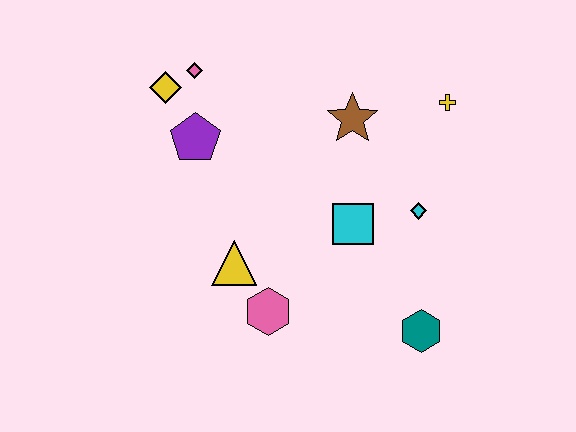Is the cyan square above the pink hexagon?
Yes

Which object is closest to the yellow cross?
The brown star is closest to the yellow cross.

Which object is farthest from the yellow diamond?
The teal hexagon is farthest from the yellow diamond.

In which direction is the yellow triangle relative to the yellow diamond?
The yellow triangle is below the yellow diamond.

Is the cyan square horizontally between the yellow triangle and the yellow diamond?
No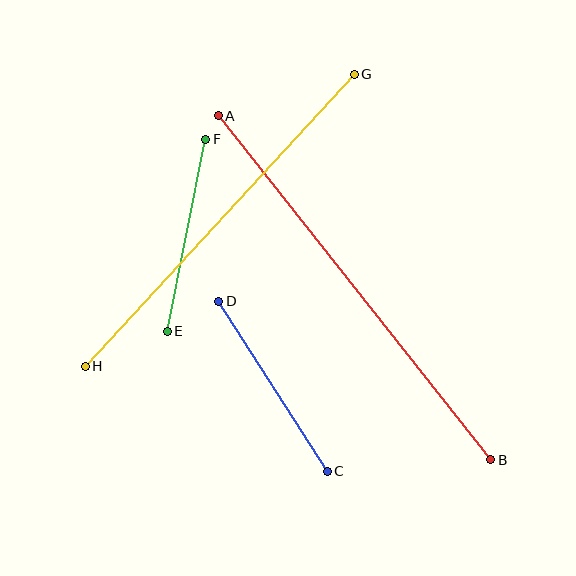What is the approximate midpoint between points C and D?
The midpoint is at approximately (273, 386) pixels.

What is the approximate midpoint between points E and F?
The midpoint is at approximately (187, 235) pixels.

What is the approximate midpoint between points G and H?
The midpoint is at approximately (220, 220) pixels.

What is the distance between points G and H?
The distance is approximately 397 pixels.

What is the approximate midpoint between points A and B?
The midpoint is at approximately (354, 288) pixels.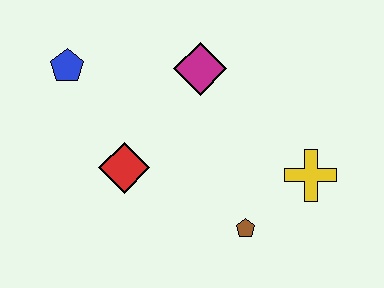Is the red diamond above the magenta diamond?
No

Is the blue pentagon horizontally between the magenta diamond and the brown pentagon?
No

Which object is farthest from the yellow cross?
The blue pentagon is farthest from the yellow cross.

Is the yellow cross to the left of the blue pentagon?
No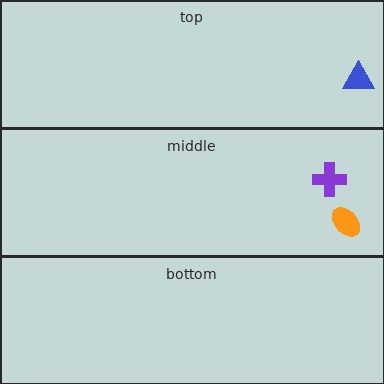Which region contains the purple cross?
The middle region.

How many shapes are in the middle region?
2.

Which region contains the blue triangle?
The top region.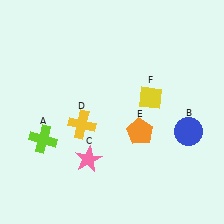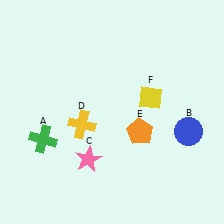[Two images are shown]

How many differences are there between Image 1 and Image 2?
There is 1 difference between the two images.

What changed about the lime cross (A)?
In Image 1, A is lime. In Image 2, it changed to green.